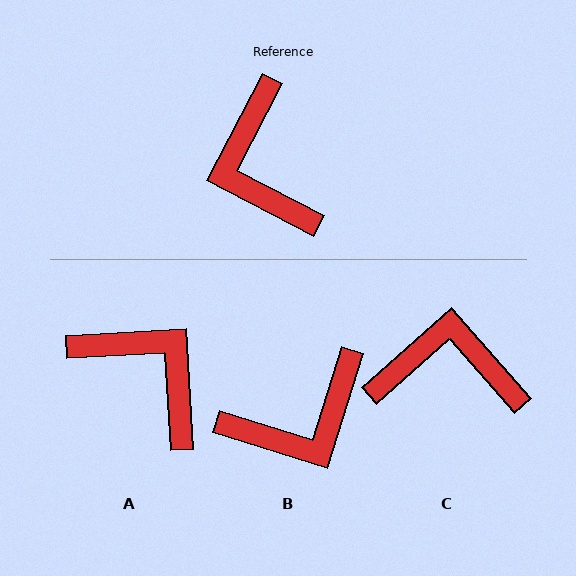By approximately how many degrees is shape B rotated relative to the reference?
Approximately 100 degrees counter-clockwise.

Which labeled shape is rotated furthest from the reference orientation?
A, about 149 degrees away.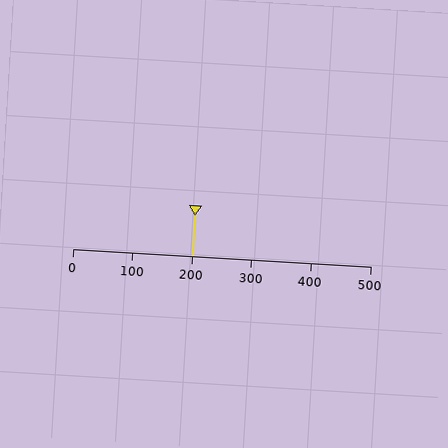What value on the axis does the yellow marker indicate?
The marker indicates approximately 200.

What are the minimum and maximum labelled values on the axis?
The axis runs from 0 to 500.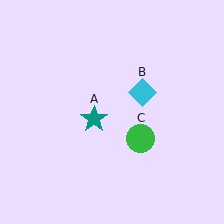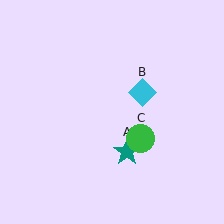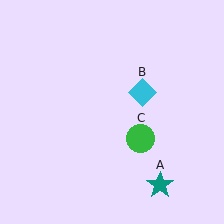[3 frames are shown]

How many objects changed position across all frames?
1 object changed position: teal star (object A).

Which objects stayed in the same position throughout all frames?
Cyan diamond (object B) and green circle (object C) remained stationary.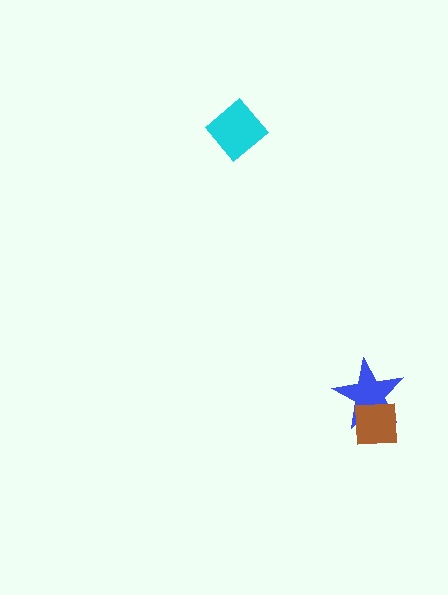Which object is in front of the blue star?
The brown square is in front of the blue star.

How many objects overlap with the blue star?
1 object overlaps with the blue star.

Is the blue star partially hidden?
Yes, it is partially covered by another shape.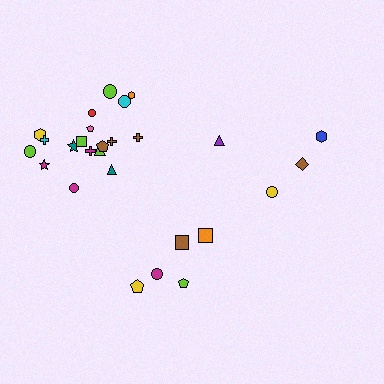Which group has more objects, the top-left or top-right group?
The top-left group.